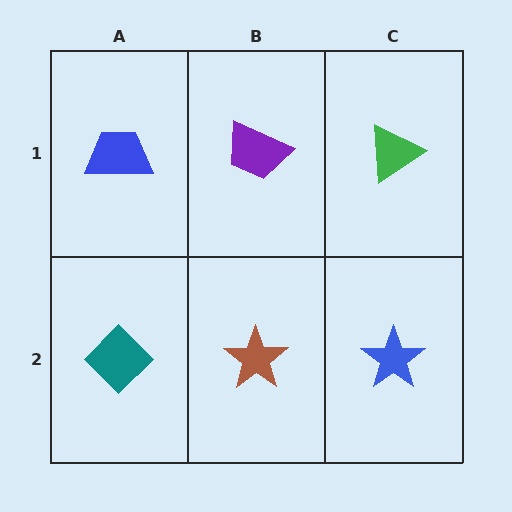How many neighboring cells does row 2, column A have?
2.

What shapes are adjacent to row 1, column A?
A teal diamond (row 2, column A), a purple trapezoid (row 1, column B).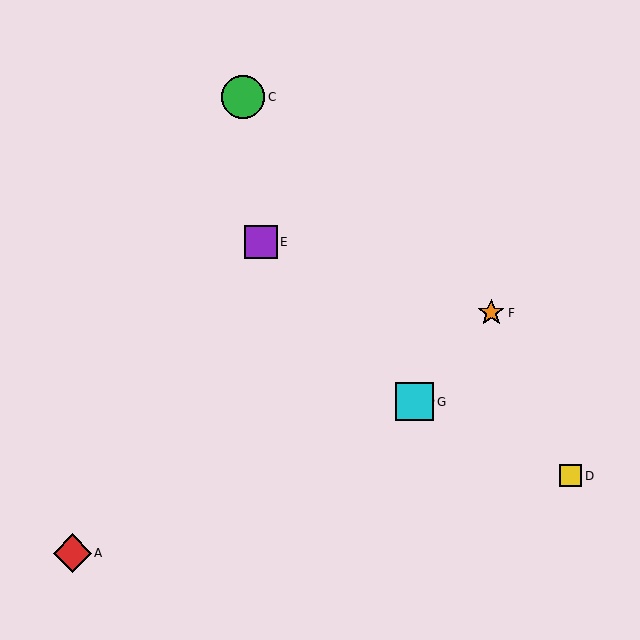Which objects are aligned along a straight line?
Objects B, E, G are aligned along a straight line.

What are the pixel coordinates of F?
Object F is at (491, 313).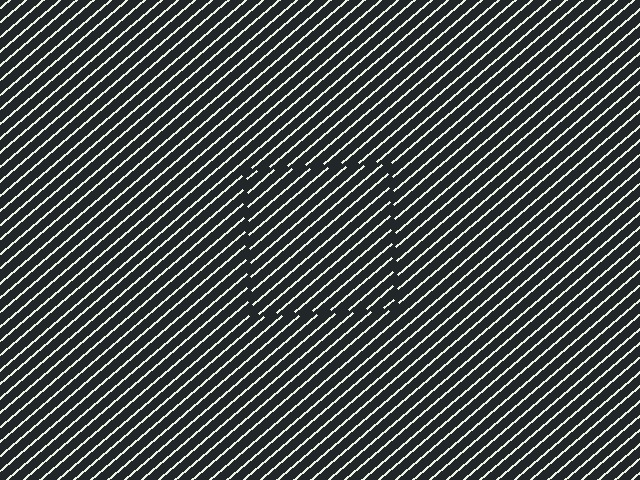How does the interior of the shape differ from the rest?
The interior of the shape contains the same grating, shifted by half a period — the contour is defined by the phase discontinuity where line-ends from the inner and outer gratings abut.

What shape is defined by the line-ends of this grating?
An illusory square. The interior of the shape contains the same grating, shifted by half a period — the contour is defined by the phase discontinuity where line-ends from the inner and outer gratings abut.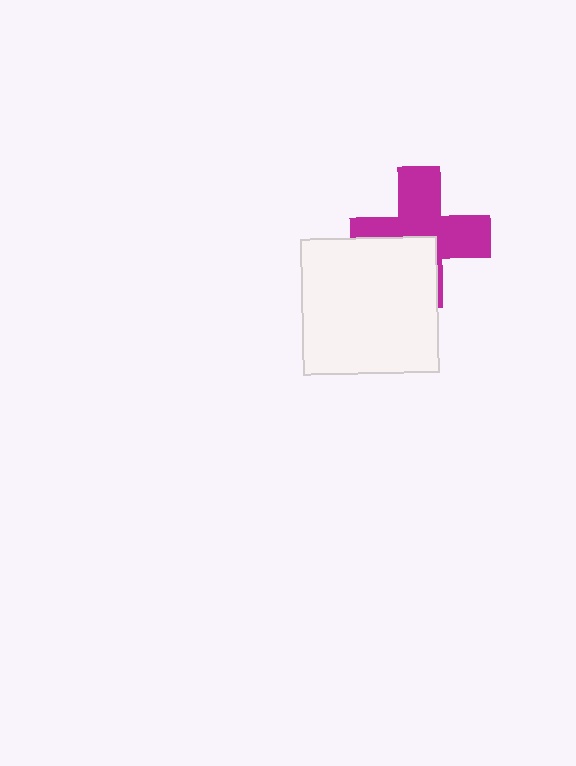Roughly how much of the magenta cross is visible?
About half of it is visible (roughly 63%).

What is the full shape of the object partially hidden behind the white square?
The partially hidden object is a magenta cross.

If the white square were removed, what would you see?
You would see the complete magenta cross.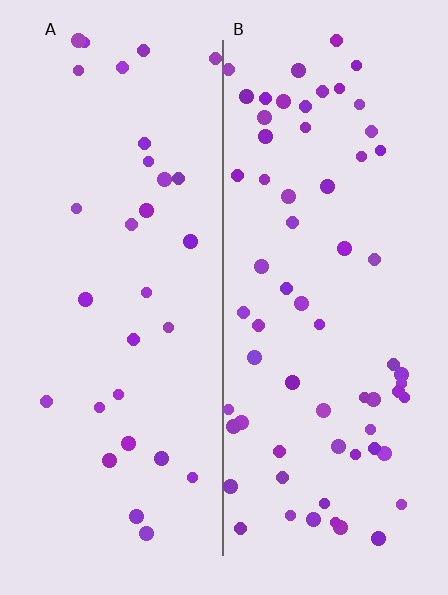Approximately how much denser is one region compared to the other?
Approximately 2.2× — region B over region A.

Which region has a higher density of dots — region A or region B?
B (the right).